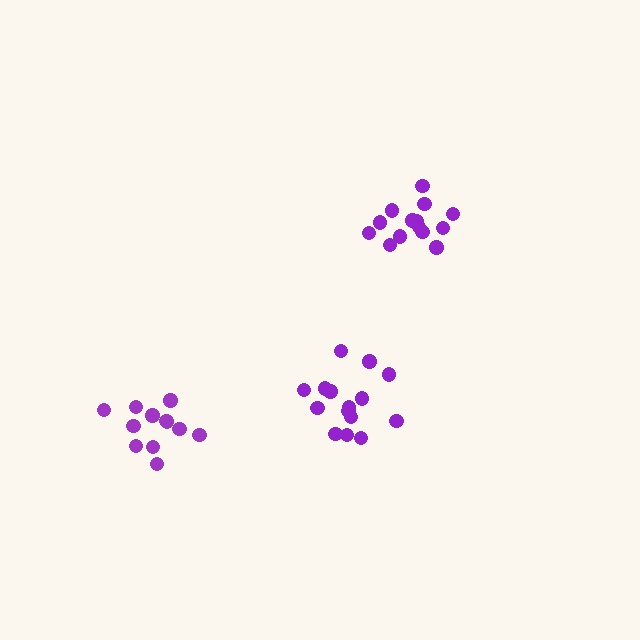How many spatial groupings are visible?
There are 3 spatial groupings.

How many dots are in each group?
Group 1: 15 dots, Group 2: 14 dots, Group 3: 12 dots (41 total).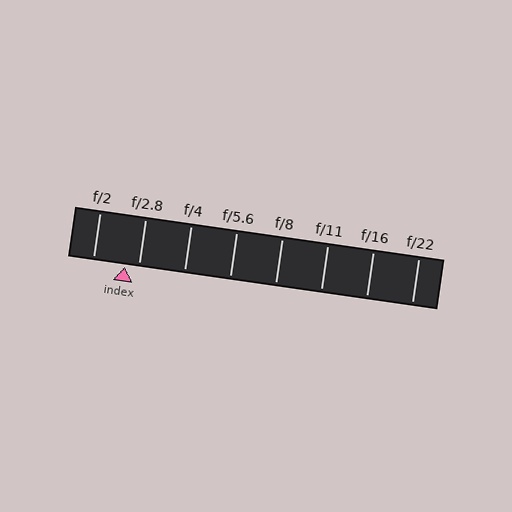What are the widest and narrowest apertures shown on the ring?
The widest aperture shown is f/2 and the narrowest is f/22.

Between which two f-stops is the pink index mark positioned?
The index mark is between f/2 and f/2.8.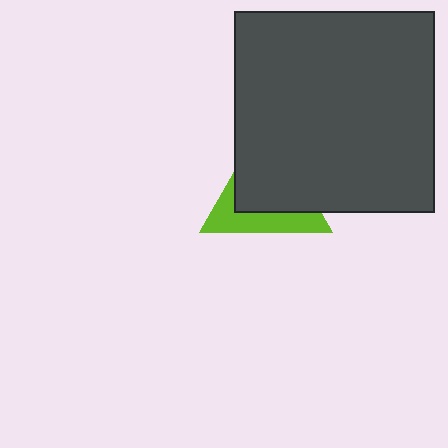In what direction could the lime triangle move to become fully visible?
The lime triangle could move toward the lower-left. That would shift it out from behind the dark gray square entirely.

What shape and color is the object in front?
The object in front is a dark gray square.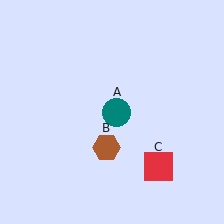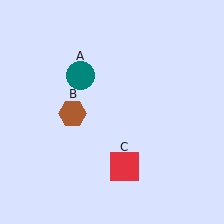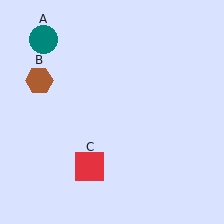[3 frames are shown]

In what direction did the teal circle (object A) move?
The teal circle (object A) moved up and to the left.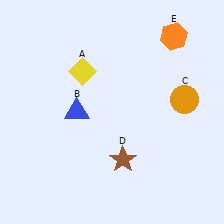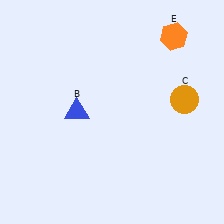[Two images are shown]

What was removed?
The yellow diamond (A), the brown star (D) were removed in Image 2.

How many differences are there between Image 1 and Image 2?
There are 2 differences between the two images.